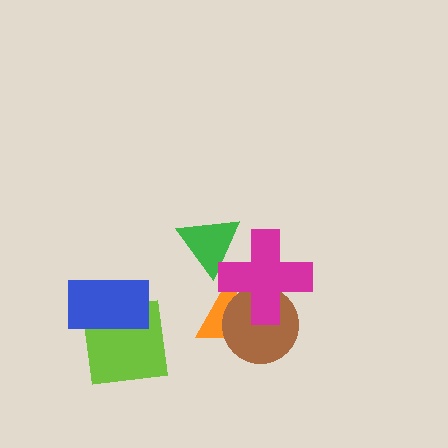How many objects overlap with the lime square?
1 object overlaps with the lime square.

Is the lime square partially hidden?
Yes, it is partially covered by another shape.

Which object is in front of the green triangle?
The magenta cross is in front of the green triangle.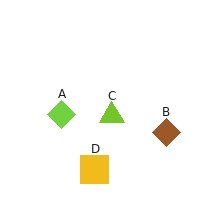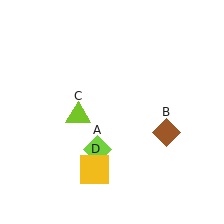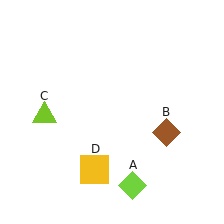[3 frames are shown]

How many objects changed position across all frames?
2 objects changed position: lime diamond (object A), lime triangle (object C).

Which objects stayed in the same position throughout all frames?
Brown diamond (object B) and yellow square (object D) remained stationary.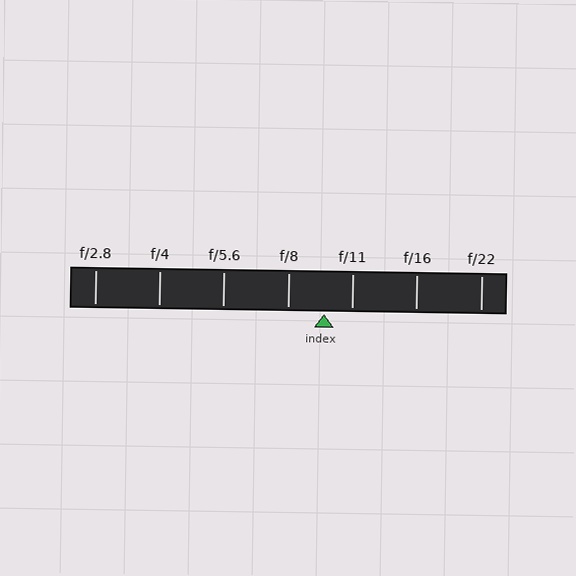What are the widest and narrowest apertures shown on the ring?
The widest aperture shown is f/2.8 and the narrowest is f/22.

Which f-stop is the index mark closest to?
The index mark is closest to f/11.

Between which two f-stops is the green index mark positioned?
The index mark is between f/8 and f/11.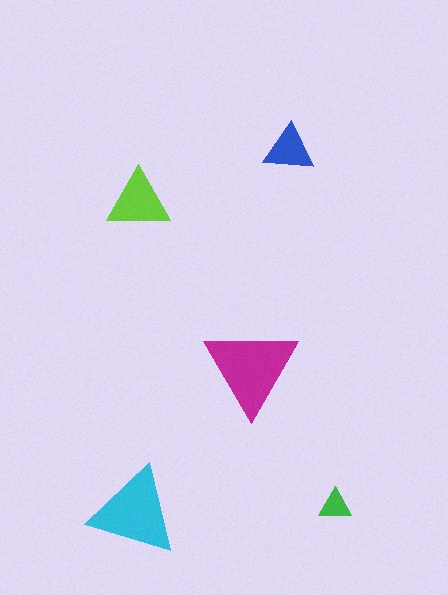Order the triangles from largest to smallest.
the magenta one, the cyan one, the lime one, the blue one, the green one.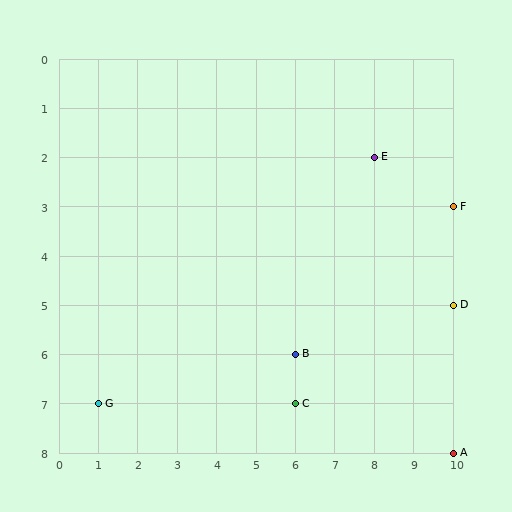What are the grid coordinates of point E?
Point E is at grid coordinates (8, 2).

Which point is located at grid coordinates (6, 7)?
Point C is at (6, 7).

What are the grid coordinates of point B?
Point B is at grid coordinates (6, 6).